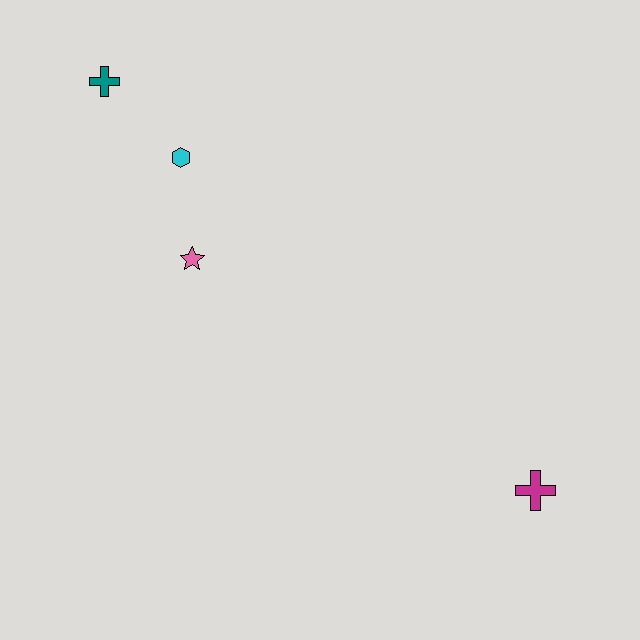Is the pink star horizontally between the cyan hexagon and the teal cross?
No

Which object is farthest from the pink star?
The magenta cross is farthest from the pink star.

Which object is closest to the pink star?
The cyan hexagon is closest to the pink star.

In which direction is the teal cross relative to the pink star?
The teal cross is above the pink star.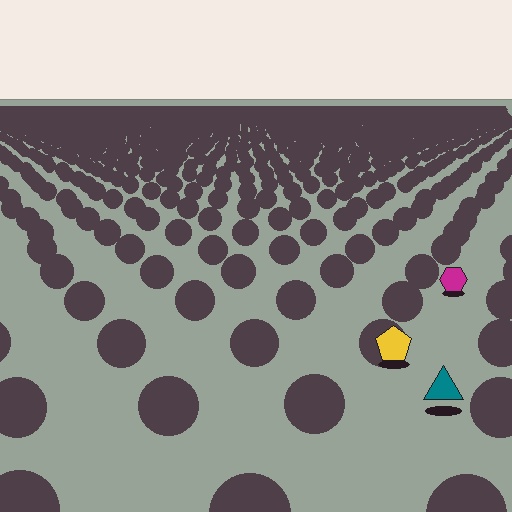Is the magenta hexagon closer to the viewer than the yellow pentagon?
No. The yellow pentagon is closer — you can tell from the texture gradient: the ground texture is coarser near it.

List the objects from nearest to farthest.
From nearest to farthest: the teal triangle, the yellow pentagon, the magenta hexagon.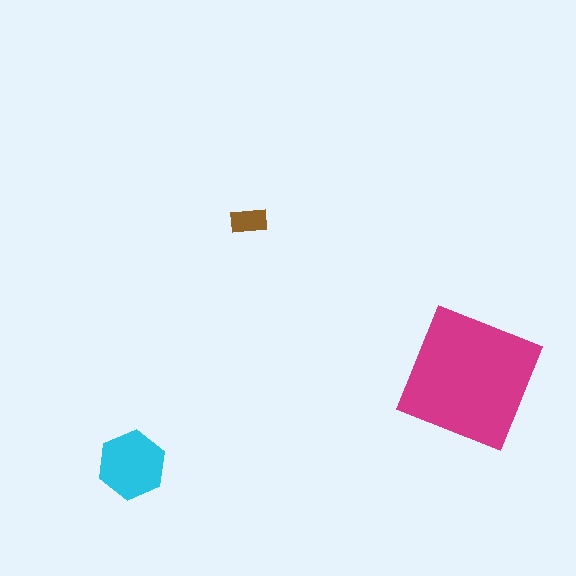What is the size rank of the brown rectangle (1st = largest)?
3rd.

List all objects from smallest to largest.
The brown rectangle, the cyan hexagon, the magenta square.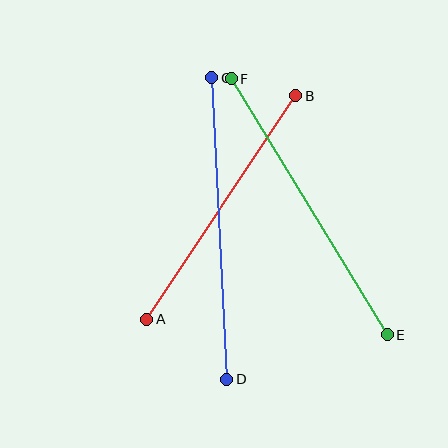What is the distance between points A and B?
The distance is approximately 269 pixels.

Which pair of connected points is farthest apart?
Points C and D are farthest apart.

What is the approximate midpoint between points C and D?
The midpoint is at approximately (219, 228) pixels.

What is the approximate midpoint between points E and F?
The midpoint is at approximately (309, 207) pixels.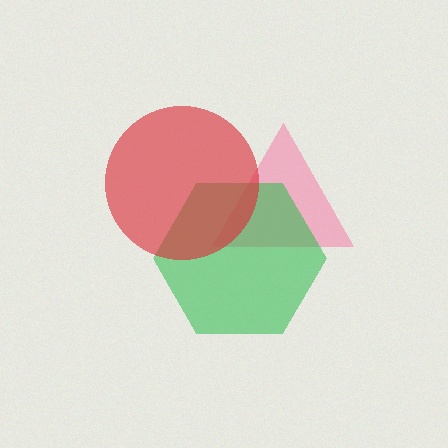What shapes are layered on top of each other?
The layered shapes are: a pink triangle, a green hexagon, a red circle.